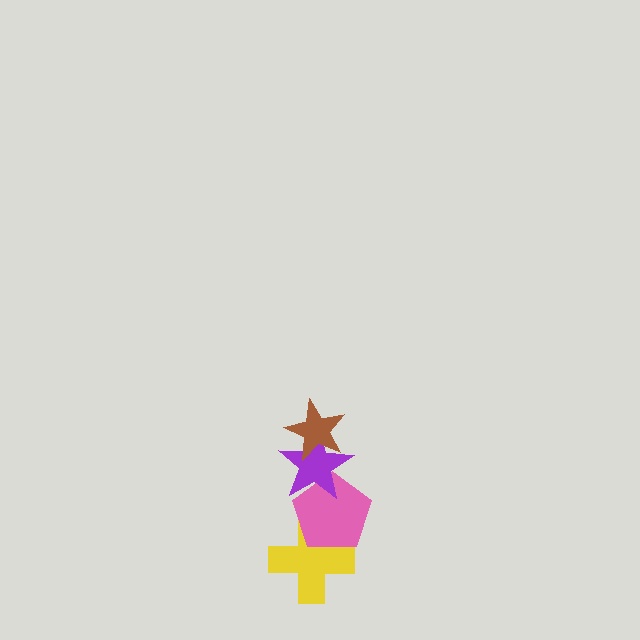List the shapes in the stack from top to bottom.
From top to bottom: the brown star, the purple star, the pink pentagon, the yellow cross.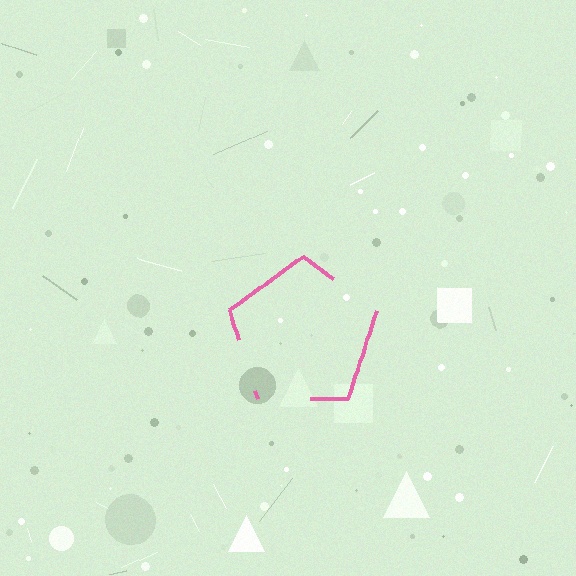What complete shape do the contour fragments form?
The contour fragments form a pentagon.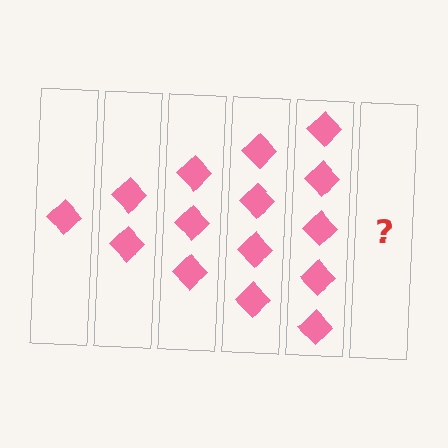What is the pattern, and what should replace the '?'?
The pattern is that each step adds one more diamond. The '?' should be 6 diamonds.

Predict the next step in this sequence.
The next step is 6 diamonds.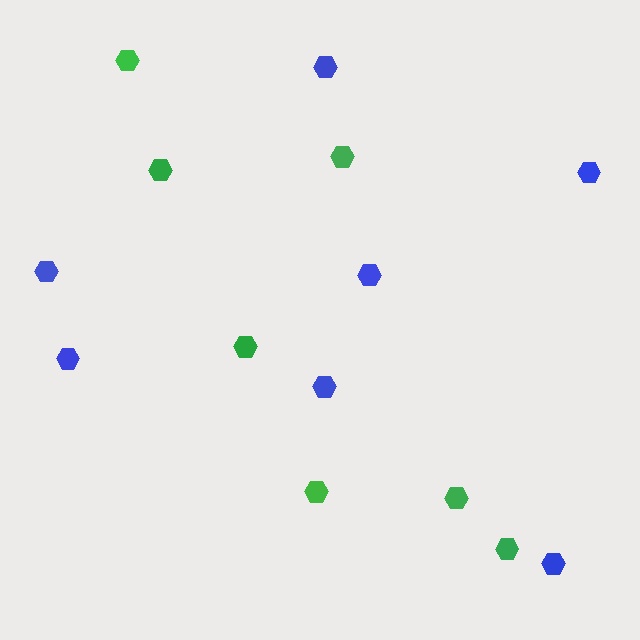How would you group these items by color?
There are 2 groups: one group of blue hexagons (7) and one group of green hexagons (7).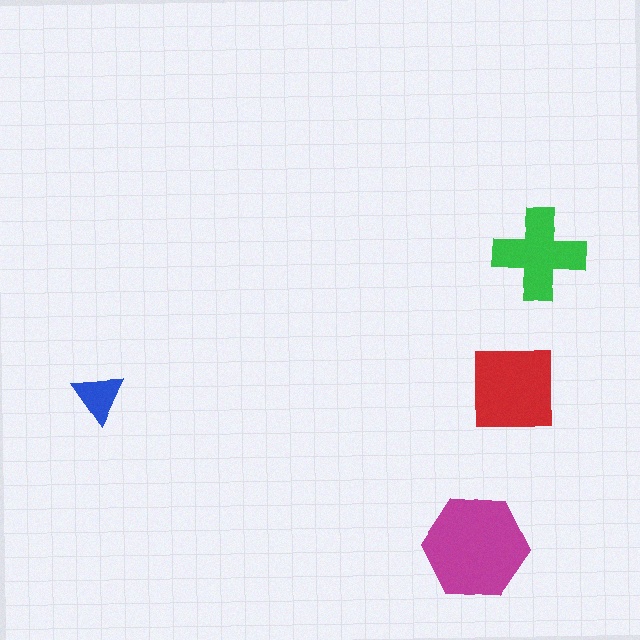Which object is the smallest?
The blue triangle.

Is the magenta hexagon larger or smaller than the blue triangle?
Larger.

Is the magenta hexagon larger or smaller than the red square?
Larger.